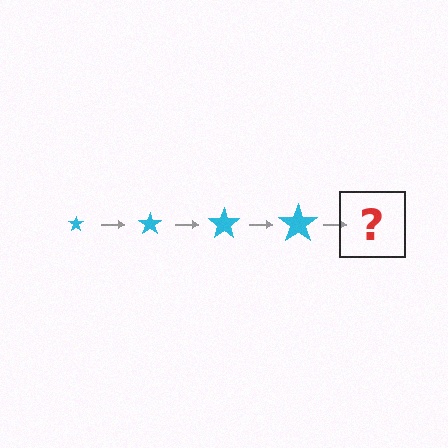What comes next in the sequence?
The next element should be a cyan star, larger than the previous one.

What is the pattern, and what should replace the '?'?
The pattern is that the star gets progressively larger each step. The '?' should be a cyan star, larger than the previous one.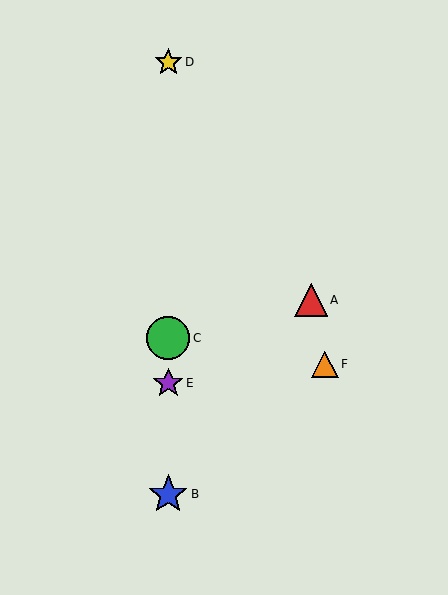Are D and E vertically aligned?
Yes, both are at x≈168.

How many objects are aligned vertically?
4 objects (B, C, D, E) are aligned vertically.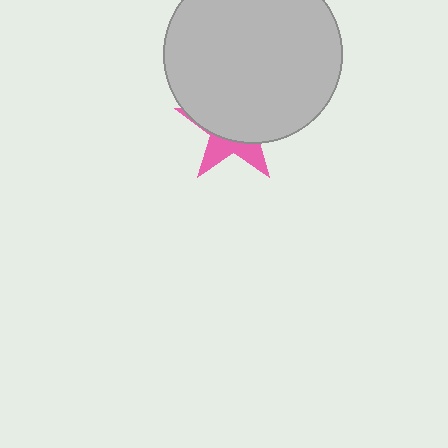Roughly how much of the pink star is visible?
A small part of it is visible (roughly 32%).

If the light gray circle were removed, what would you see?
You would see the complete pink star.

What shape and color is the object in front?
The object in front is a light gray circle.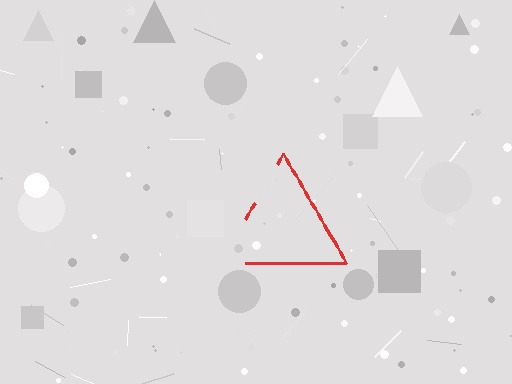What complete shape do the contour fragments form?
The contour fragments form a triangle.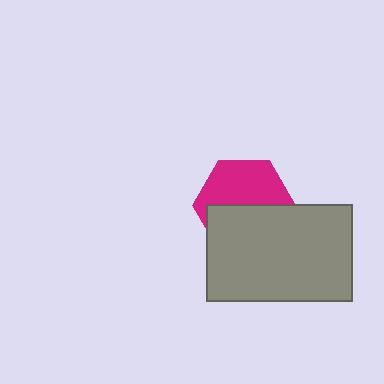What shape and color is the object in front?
The object in front is a gray rectangle.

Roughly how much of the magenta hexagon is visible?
About half of it is visible (roughly 51%).